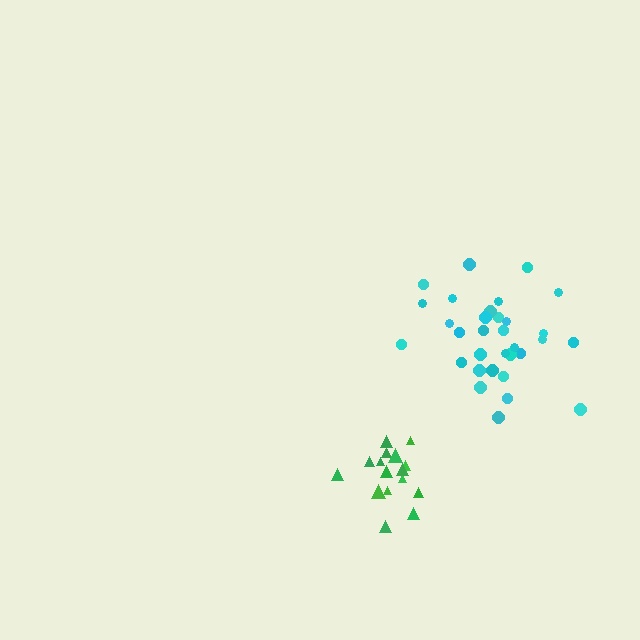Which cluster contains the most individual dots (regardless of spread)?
Cyan (32).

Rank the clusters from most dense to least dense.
green, cyan.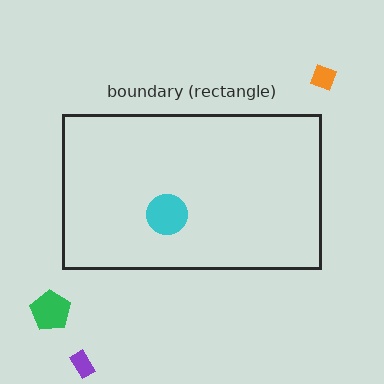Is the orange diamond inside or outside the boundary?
Outside.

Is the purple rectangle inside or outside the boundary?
Outside.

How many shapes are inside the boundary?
1 inside, 3 outside.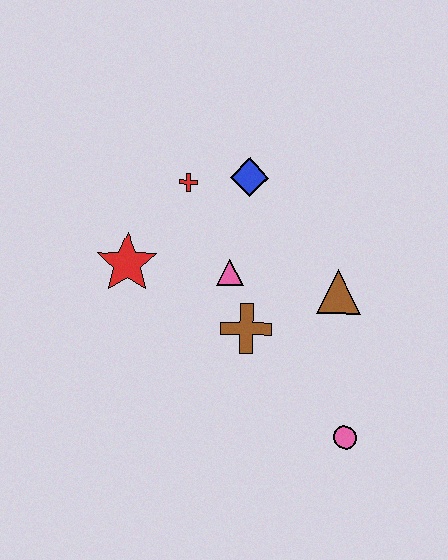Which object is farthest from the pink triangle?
The pink circle is farthest from the pink triangle.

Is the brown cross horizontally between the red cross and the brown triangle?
Yes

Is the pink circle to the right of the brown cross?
Yes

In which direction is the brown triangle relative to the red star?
The brown triangle is to the right of the red star.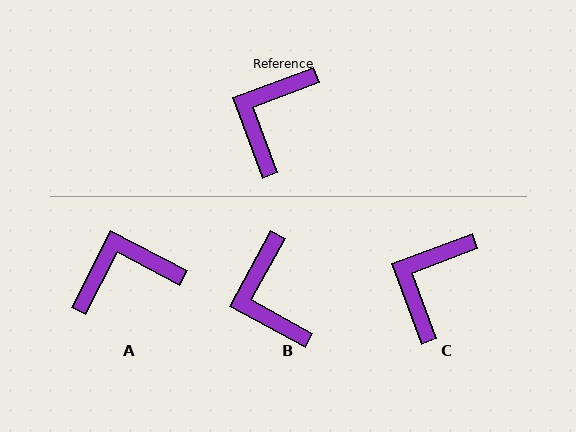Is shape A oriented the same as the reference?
No, it is off by about 48 degrees.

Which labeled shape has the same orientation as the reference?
C.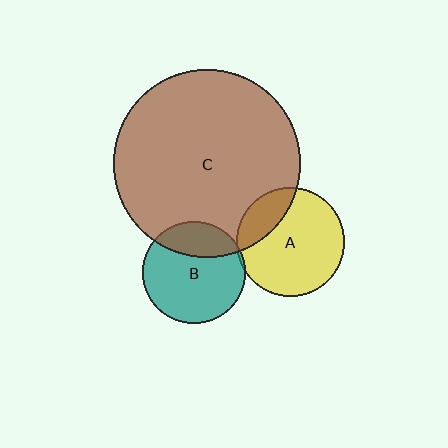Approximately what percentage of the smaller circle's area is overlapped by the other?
Approximately 20%.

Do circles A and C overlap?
Yes.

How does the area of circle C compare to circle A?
Approximately 3.0 times.